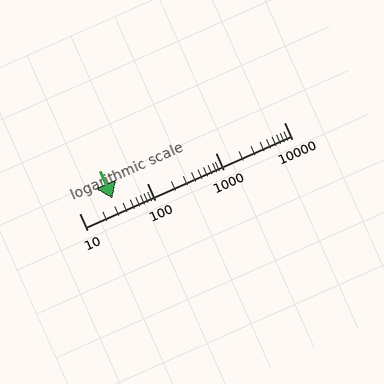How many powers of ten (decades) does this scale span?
The scale spans 3 decades, from 10 to 10000.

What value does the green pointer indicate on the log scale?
The pointer indicates approximately 31.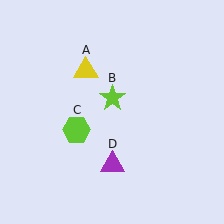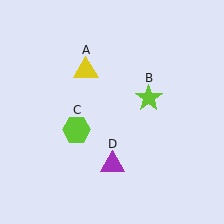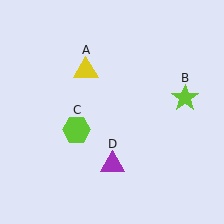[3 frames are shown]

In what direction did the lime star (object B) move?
The lime star (object B) moved right.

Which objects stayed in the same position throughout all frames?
Yellow triangle (object A) and lime hexagon (object C) and purple triangle (object D) remained stationary.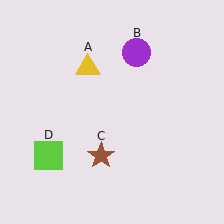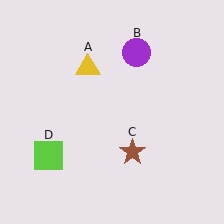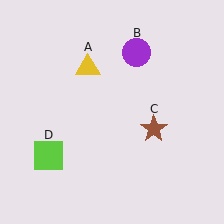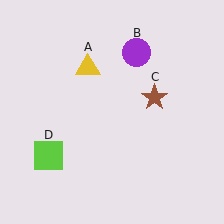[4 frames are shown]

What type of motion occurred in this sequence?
The brown star (object C) rotated counterclockwise around the center of the scene.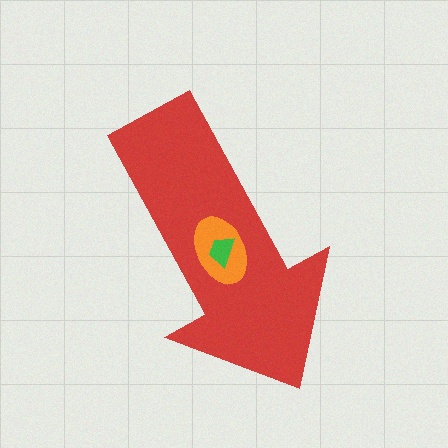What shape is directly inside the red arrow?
The orange ellipse.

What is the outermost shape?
The red arrow.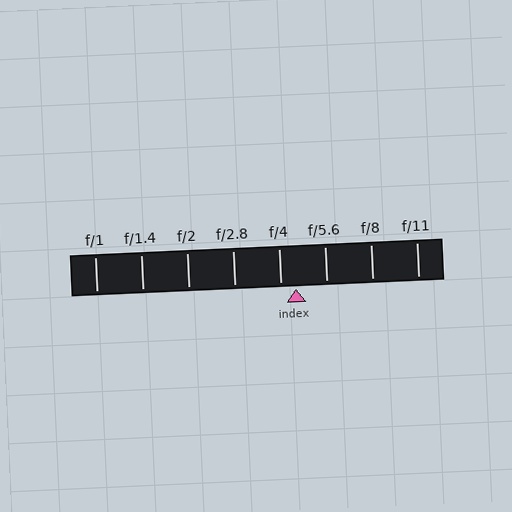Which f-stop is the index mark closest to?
The index mark is closest to f/4.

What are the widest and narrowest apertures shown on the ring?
The widest aperture shown is f/1 and the narrowest is f/11.